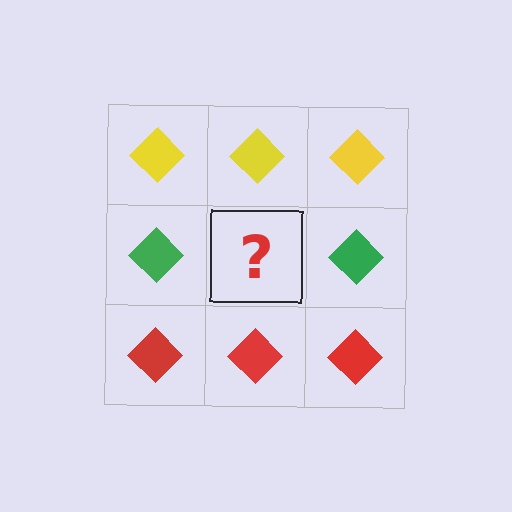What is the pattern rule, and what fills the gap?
The rule is that each row has a consistent color. The gap should be filled with a green diamond.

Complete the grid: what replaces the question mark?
The question mark should be replaced with a green diamond.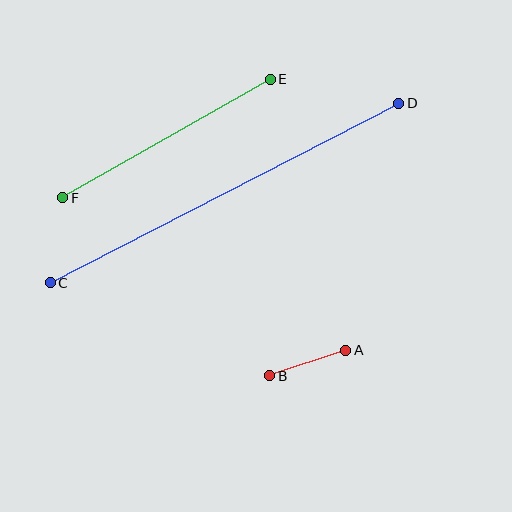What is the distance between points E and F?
The distance is approximately 239 pixels.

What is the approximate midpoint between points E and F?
The midpoint is at approximately (167, 139) pixels.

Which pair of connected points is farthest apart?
Points C and D are farthest apart.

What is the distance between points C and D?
The distance is approximately 392 pixels.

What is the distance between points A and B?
The distance is approximately 80 pixels.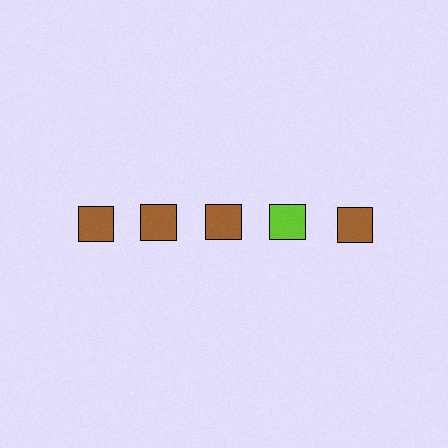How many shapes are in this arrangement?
There are 5 shapes arranged in a grid pattern.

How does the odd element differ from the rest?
It has a different color: lime instead of brown.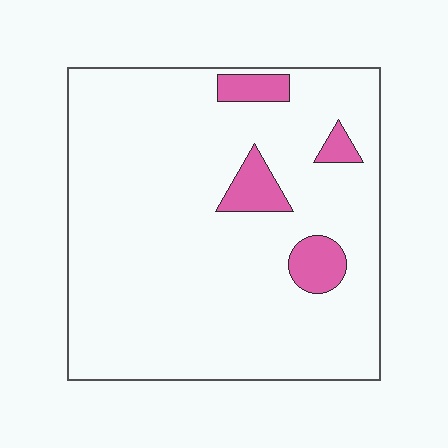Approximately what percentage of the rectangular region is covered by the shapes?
Approximately 10%.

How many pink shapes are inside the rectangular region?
4.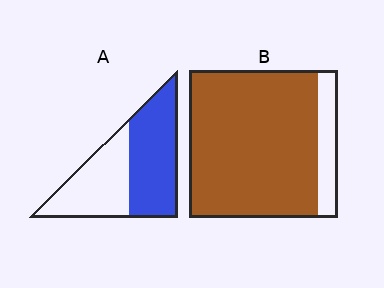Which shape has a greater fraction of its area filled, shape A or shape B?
Shape B.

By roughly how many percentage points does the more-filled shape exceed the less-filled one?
By roughly 30 percentage points (B over A).